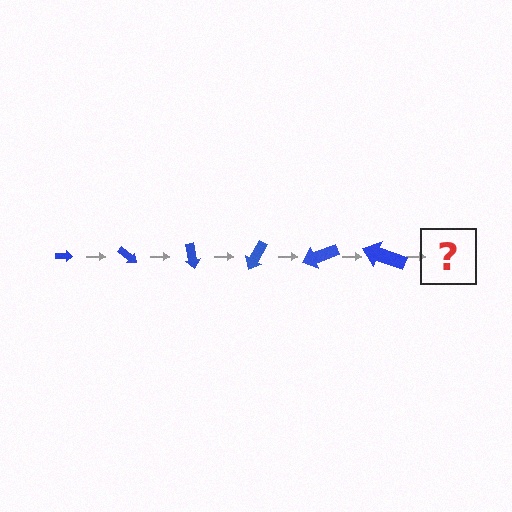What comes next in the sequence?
The next element should be an arrow, larger than the previous one and rotated 240 degrees from the start.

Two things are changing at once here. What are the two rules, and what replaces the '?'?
The two rules are that the arrow grows larger each step and it rotates 40 degrees each step. The '?' should be an arrow, larger than the previous one and rotated 240 degrees from the start.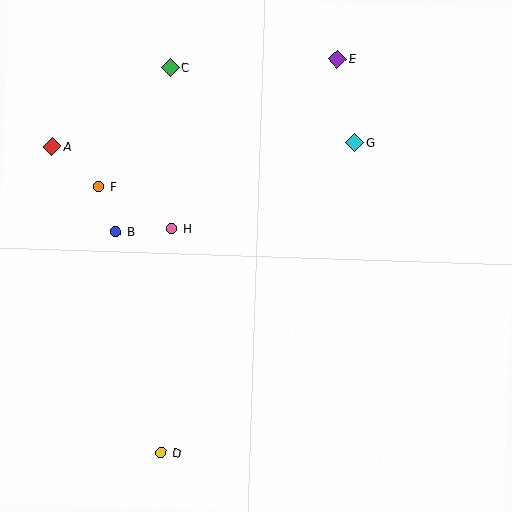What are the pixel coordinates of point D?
Point D is at (161, 453).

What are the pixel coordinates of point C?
Point C is at (171, 67).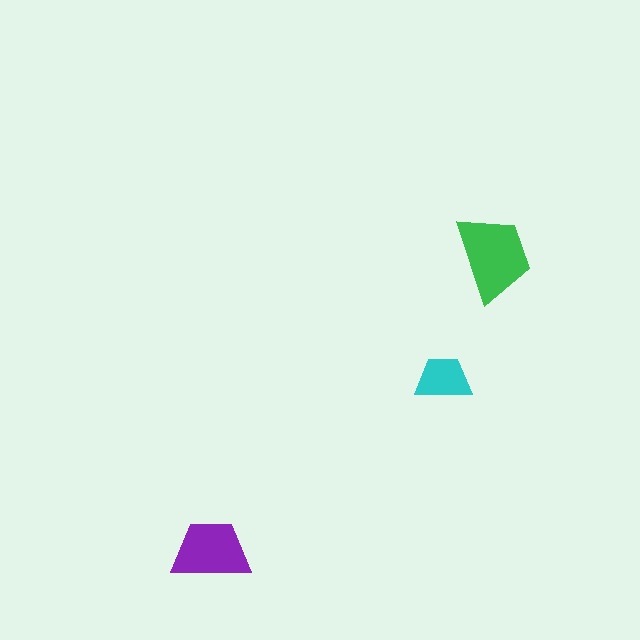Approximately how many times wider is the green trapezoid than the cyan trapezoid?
About 1.5 times wider.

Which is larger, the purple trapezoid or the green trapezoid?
The green one.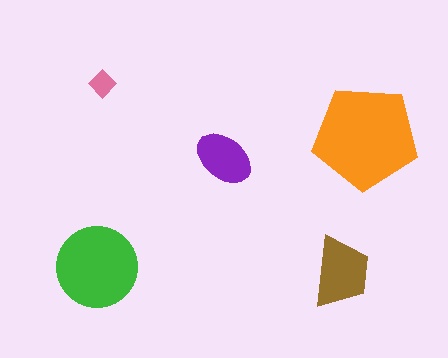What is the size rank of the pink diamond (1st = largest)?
5th.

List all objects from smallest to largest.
The pink diamond, the purple ellipse, the brown trapezoid, the green circle, the orange pentagon.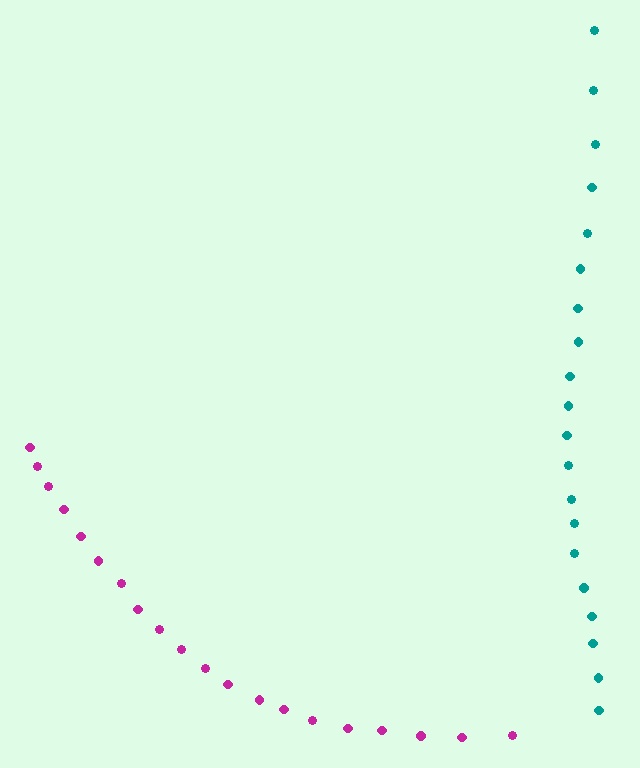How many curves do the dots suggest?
There are 2 distinct paths.